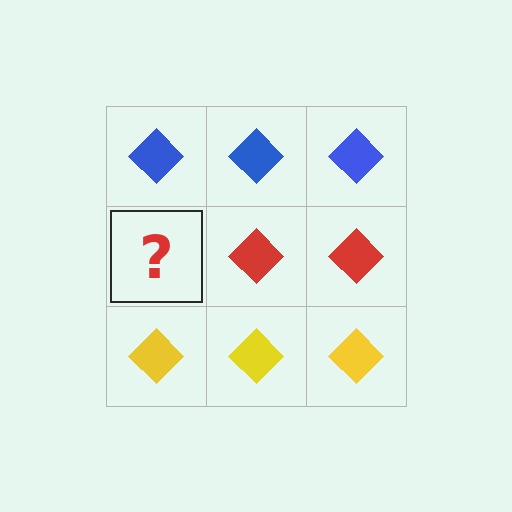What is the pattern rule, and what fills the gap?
The rule is that each row has a consistent color. The gap should be filled with a red diamond.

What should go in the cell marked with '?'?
The missing cell should contain a red diamond.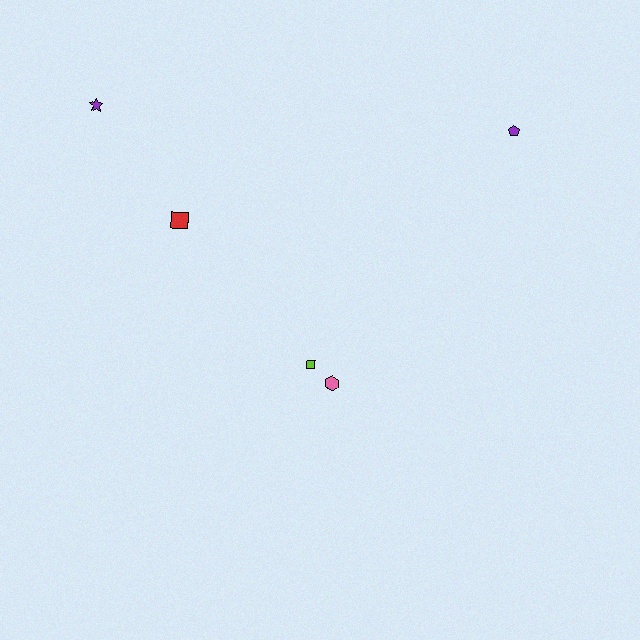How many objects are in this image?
There are 5 objects.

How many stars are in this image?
There is 1 star.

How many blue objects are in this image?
There are no blue objects.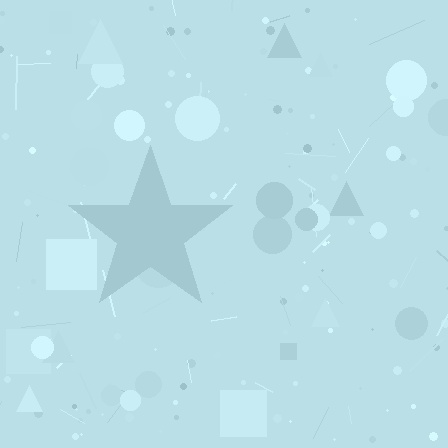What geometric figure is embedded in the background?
A star is embedded in the background.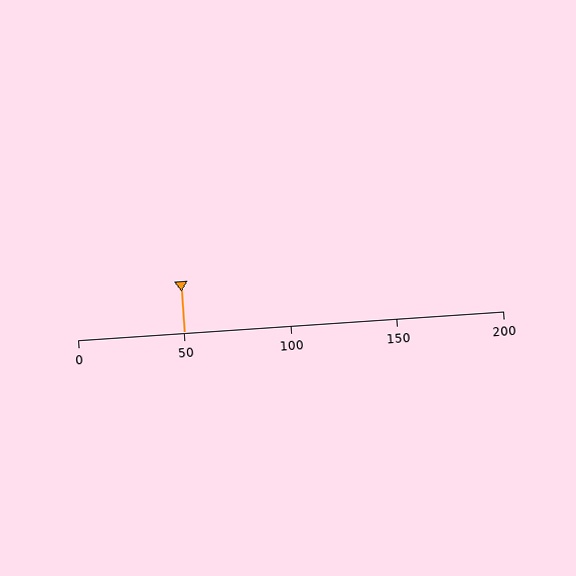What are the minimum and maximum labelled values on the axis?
The axis runs from 0 to 200.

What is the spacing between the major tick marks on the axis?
The major ticks are spaced 50 apart.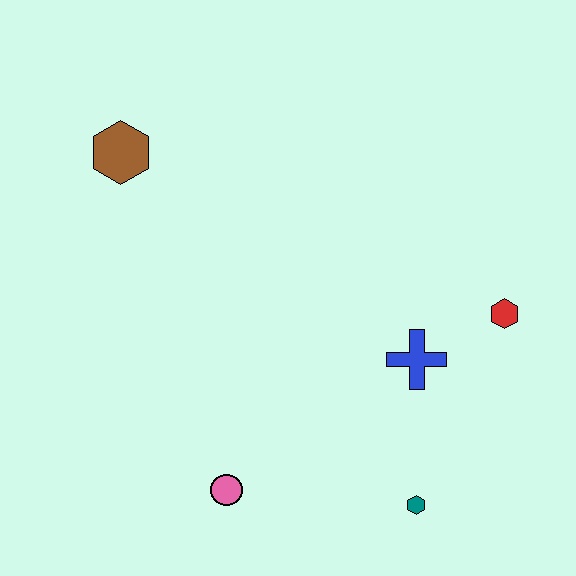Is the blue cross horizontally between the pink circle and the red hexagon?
Yes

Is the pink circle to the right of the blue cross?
No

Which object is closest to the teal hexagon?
The blue cross is closest to the teal hexagon.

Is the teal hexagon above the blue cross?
No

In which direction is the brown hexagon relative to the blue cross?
The brown hexagon is to the left of the blue cross.